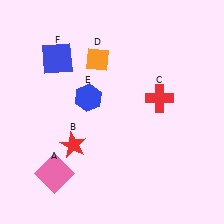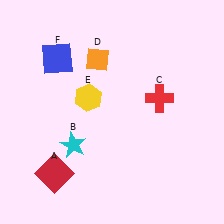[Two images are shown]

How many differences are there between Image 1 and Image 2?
There are 3 differences between the two images.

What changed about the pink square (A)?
In Image 1, A is pink. In Image 2, it changed to red.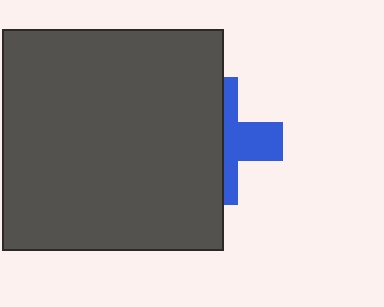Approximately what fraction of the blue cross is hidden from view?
Roughly 57% of the blue cross is hidden behind the dark gray square.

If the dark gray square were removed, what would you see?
You would see the complete blue cross.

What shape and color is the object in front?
The object in front is a dark gray square.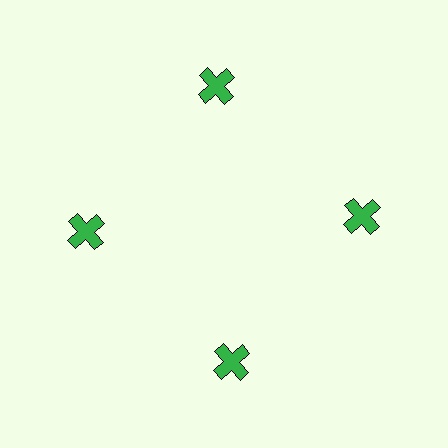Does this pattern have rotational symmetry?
Yes, this pattern has 4-fold rotational symmetry. It looks the same after rotating 90 degrees around the center.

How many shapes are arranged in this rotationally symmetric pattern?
There are 4 shapes, arranged in 4 groups of 1.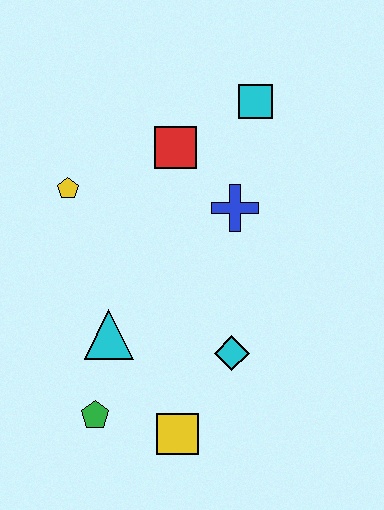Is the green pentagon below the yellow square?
No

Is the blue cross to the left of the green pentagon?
No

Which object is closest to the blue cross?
The red square is closest to the blue cross.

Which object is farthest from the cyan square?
The green pentagon is farthest from the cyan square.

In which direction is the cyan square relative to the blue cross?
The cyan square is above the blue cross.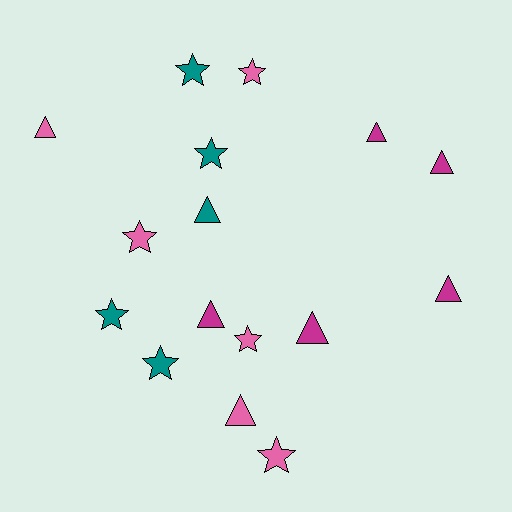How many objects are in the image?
There are 16 objects.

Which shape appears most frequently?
Star, with 8 objects.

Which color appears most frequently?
Pink, with 6 objects.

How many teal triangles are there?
There is 1 teal triangle.